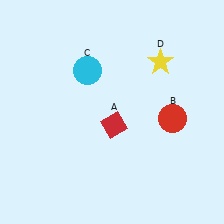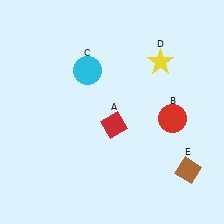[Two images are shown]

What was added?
A brown diamond (E) was added in Image 2.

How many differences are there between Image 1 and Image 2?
There is 1 difference between the two images.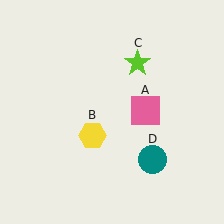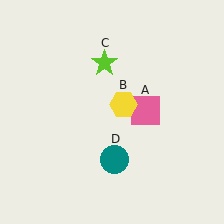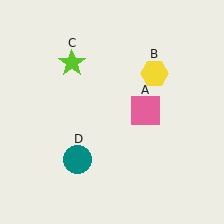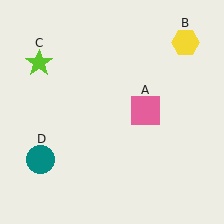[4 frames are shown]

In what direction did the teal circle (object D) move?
The teal circle (object D) moved left.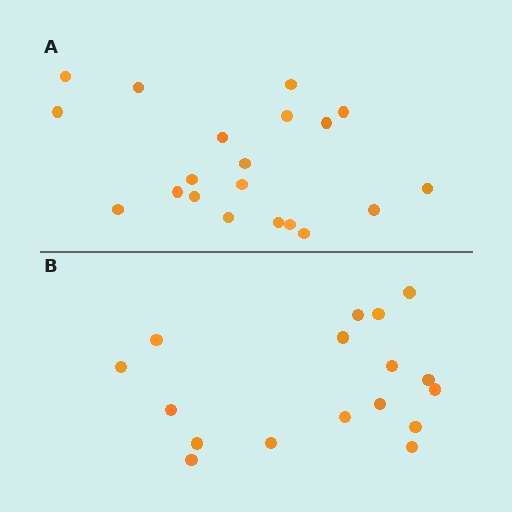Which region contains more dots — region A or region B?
Region A (the top region) has more dots.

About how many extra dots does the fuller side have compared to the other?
Region A has just a few more — roughly 2 or 3 more dots than region B.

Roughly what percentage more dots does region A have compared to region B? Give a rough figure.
About 20% more.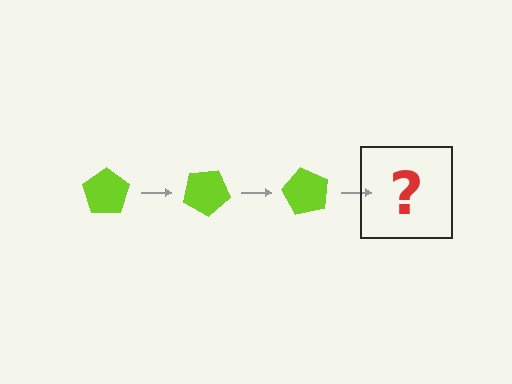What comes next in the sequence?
The next element should be a lime pentagon rotated 90 degrees.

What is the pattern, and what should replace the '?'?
The pattern is that the pentagon rotates 30 degrees each step. The '?' should be a lime pentagon rotated 90 degrees.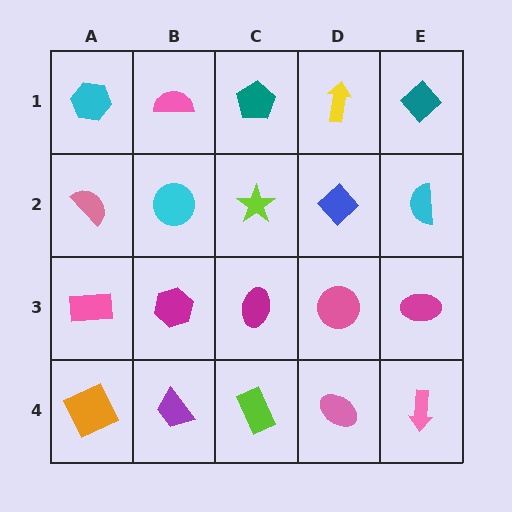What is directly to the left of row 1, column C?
A pink semicircle.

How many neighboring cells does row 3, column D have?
4.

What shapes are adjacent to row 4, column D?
A pink circle (row 3, column D), a lime rectangle (row 4, column C), a pink arrow (row 4, column E).